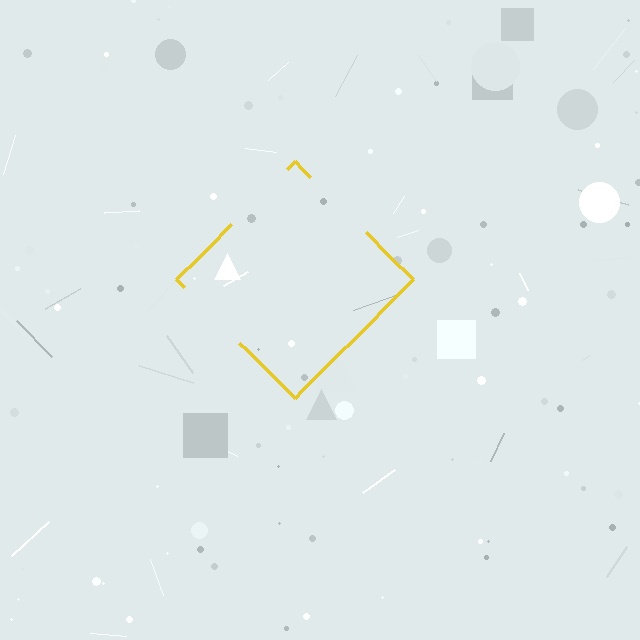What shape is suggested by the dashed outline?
The dashed outline suggests a diamond.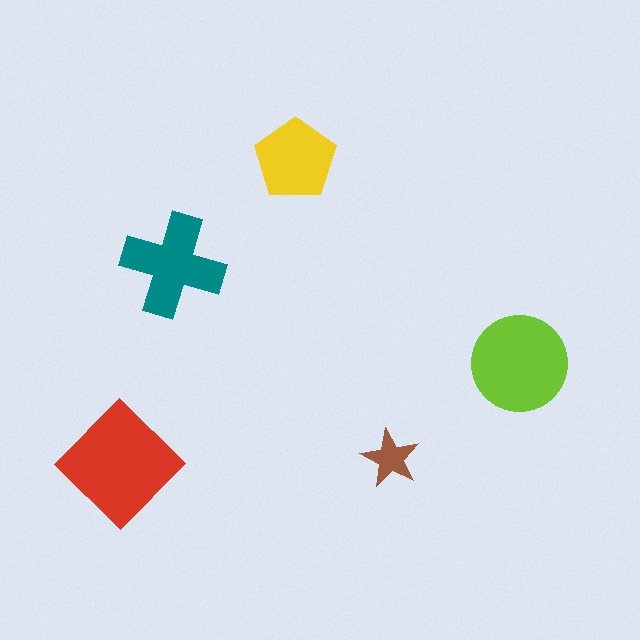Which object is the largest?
The red diamond.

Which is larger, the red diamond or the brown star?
The red diamond.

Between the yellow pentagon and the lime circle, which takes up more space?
The lime circle.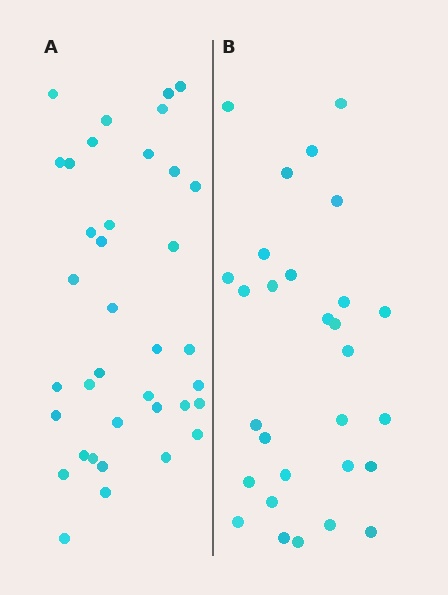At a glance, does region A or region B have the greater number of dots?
Region A (the left region) has more dots.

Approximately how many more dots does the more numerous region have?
Region A has roughly 8 or so more dots than region B.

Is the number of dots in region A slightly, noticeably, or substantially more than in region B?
Region A has noticeably more, but not dramatically so. The ratio is roughly 1.3 to 1.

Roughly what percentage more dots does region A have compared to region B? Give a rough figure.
About 30% more.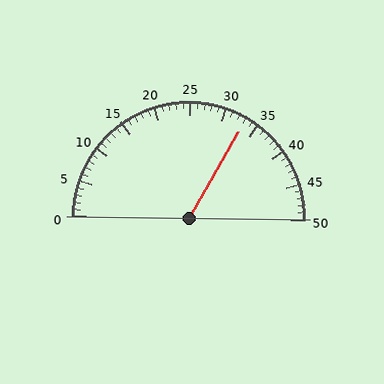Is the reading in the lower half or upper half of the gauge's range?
The reading is in the upper half of the range (0 to 50).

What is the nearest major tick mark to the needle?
The nearest major tick mark is 35.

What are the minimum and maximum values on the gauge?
The gauge ranges from 0 to 50.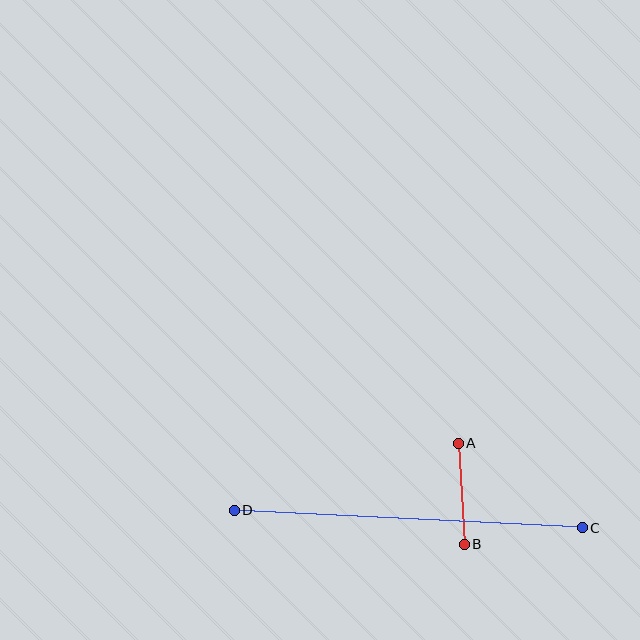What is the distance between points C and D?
The distance is approximately 349 pixels.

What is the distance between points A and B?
The distance is approximately 102 pixels.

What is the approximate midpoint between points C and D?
The midpoint is at approximately (408, 519) pixels.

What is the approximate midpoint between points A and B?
The midpoint is at approximately (461, 494) pixels.